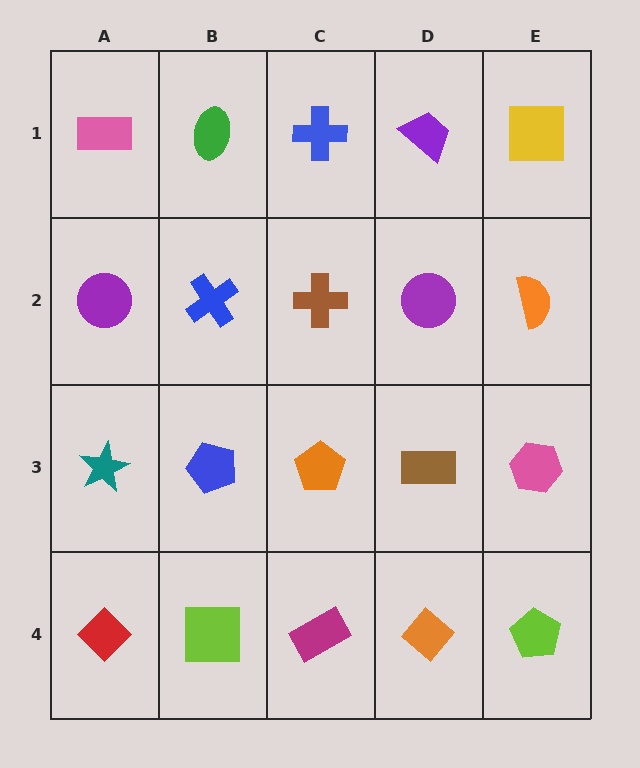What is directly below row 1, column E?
An orange semicircle.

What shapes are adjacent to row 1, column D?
A purple circle (row 2, column D), a blue cross (row 1, column C), a yellow square (row 1, column E).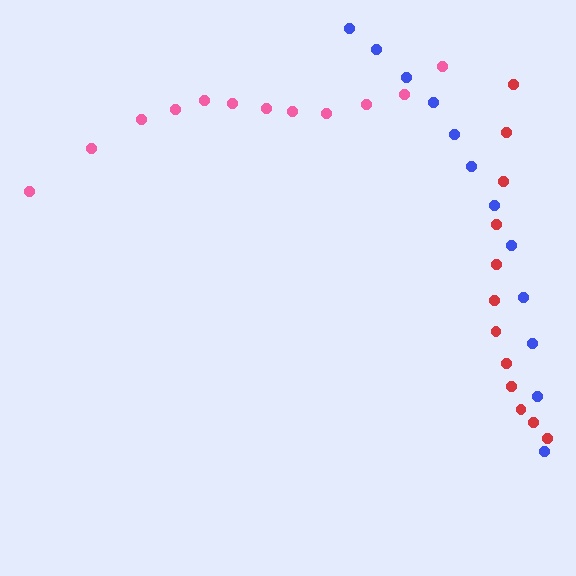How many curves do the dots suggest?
There are 3 distinct paths.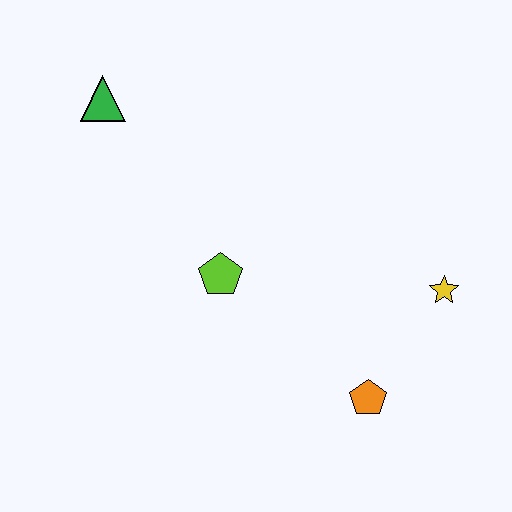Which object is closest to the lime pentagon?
The orange pentagon is closest to the lime pentagon.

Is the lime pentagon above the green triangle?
No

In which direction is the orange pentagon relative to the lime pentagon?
The orange pentagon is to the right of the lime pentagon.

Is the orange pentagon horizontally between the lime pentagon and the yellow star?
Yes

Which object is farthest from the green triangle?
The orange pentagon is farthest from the green triangle.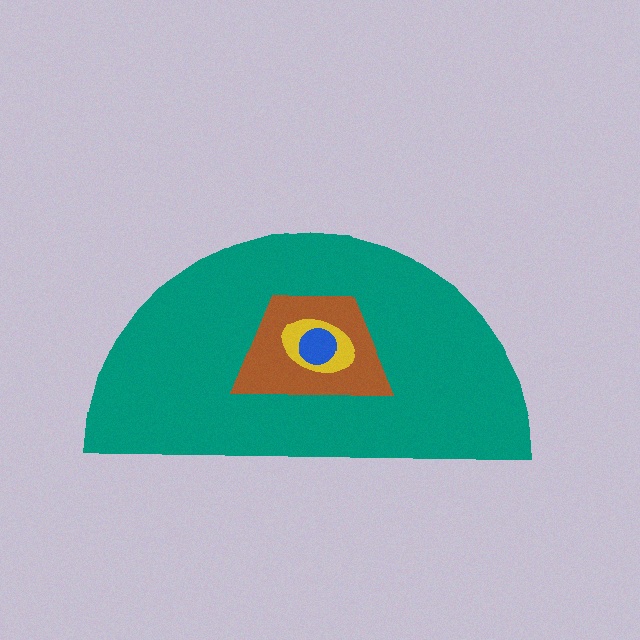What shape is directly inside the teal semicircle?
The brown trapezoid.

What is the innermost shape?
The blue circle.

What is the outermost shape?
The teal semicircle.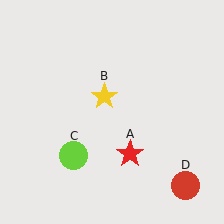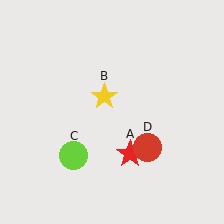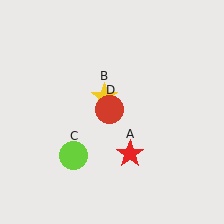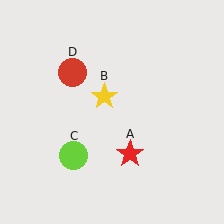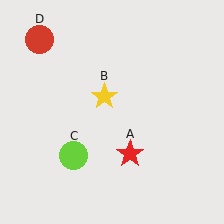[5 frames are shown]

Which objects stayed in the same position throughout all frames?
Red star (object A) and yellow star (object B) and lime circle (object C) remained stationary.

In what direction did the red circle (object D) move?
The red circle (object D) moved up and to the left.